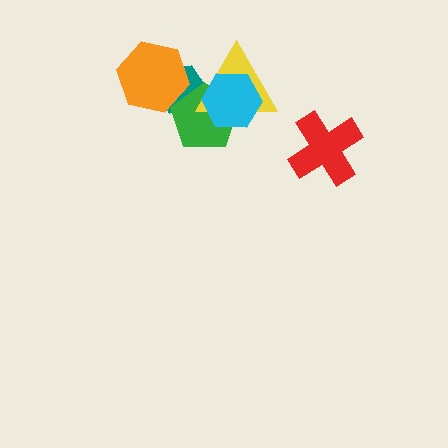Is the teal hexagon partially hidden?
Yes, it is partially covered by another shape.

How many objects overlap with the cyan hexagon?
2 objects overlap with the cyan hexagon.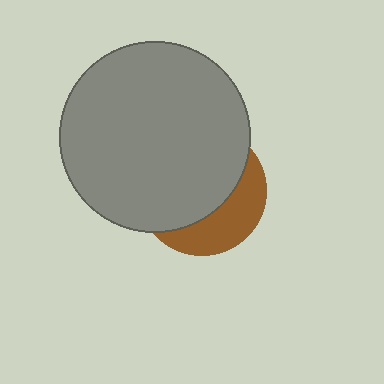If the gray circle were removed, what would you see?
You would see the complete brown circle.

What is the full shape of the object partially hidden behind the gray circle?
The partially hidden object is a brown circle.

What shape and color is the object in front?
The object in front is a gray circle.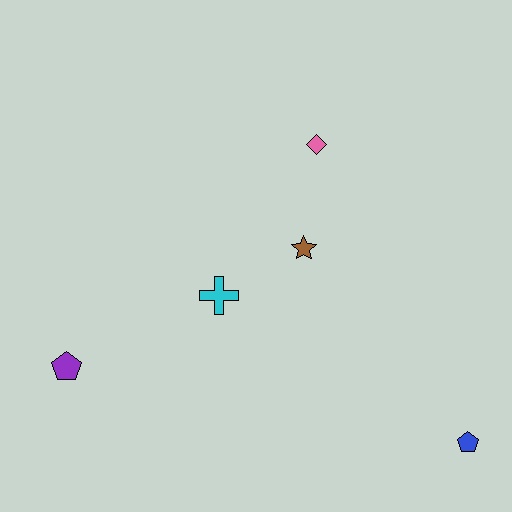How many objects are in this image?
There are 5 objects.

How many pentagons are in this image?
There are 2 pentagons.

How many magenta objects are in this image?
There are no magenta objects.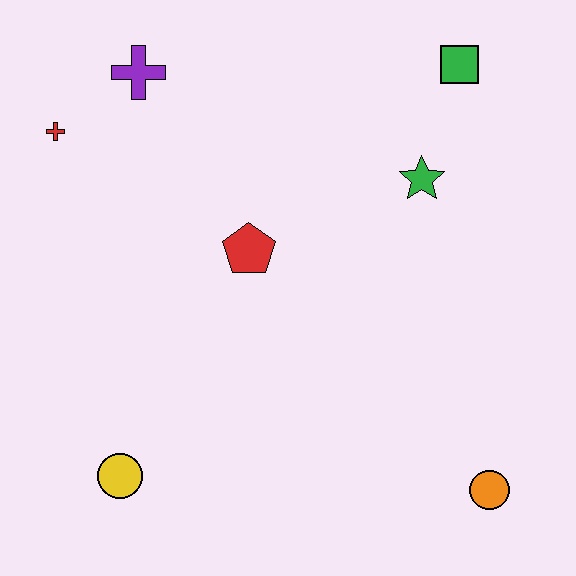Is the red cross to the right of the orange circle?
No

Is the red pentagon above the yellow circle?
Yes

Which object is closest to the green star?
The green square is closest to the green star.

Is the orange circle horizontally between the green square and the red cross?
No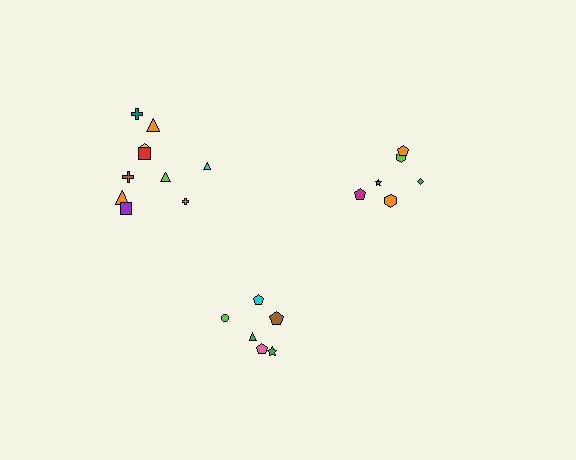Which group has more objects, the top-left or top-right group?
The top-left group.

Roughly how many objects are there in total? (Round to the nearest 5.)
Roughly 20 objects in total.